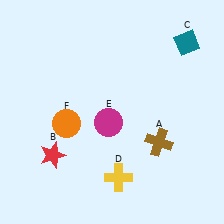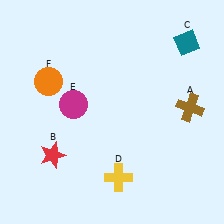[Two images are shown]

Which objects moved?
The objects that moved are: the brown cross (A), the magenta circle (E), the orange circle (F).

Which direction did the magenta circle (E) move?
The magenta circle (E) moved left.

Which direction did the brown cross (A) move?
The brown cross (A) moved up.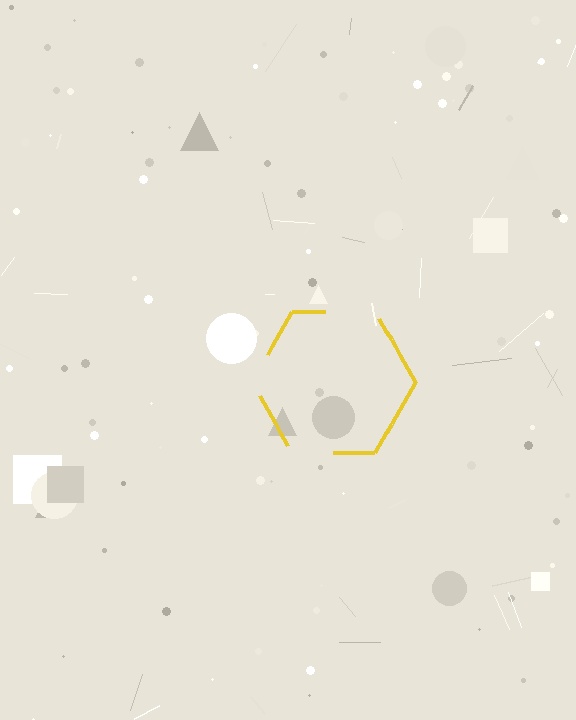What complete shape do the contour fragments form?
The contour fragments form a hexagon.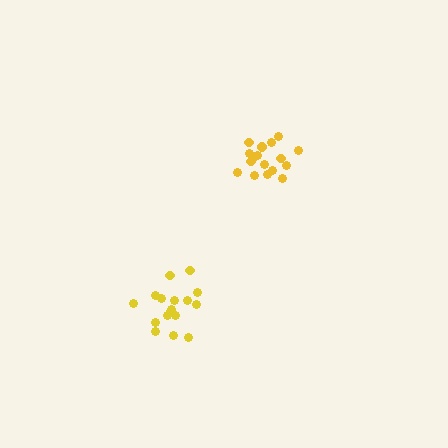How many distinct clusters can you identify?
There are 2 distinct clusters.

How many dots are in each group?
Group 1: 17 dots, Group 2: 17 dots (34 total).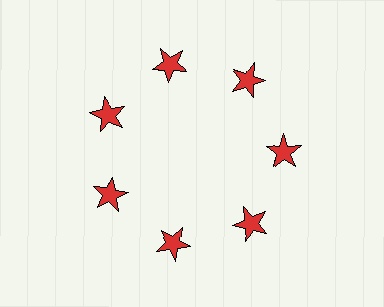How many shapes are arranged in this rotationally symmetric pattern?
There are 7 shapes, arranged in 7 groups of 1.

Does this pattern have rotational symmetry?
Yes, this pattern has 7-fold rotational symmetry. It looks the same after rotating 51 degrees around the center.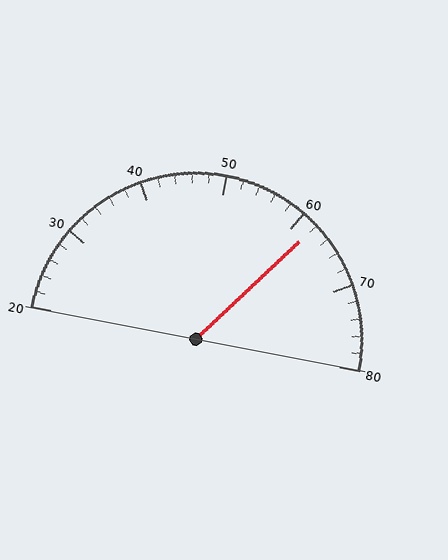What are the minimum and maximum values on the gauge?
The gauge ranges from 20 to 80.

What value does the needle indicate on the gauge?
The needle indicates approximately 62.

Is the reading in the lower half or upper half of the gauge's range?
The reading is in the upper half of the range (20 to 80).